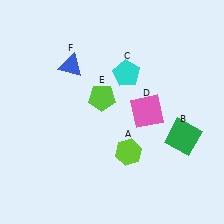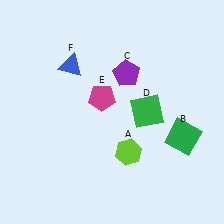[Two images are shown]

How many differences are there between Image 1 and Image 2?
There are 3 differences between the two images.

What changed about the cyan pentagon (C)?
In Image 1, C is cyan. In Image 2, it changed to purple.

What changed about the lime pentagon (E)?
In Image 1, E is lime. In Image 2, it changed to magenta.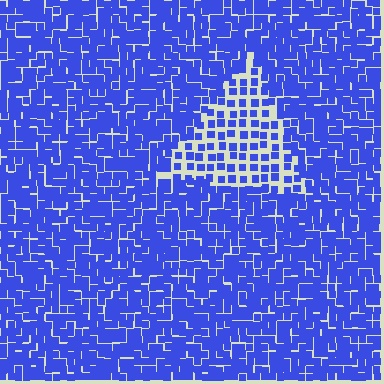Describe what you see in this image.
The image contains small blue elements arranged at two different densities. A triangle-shaped region is visible where the elements are less densely packed than the surrounding area.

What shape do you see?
I see a triangle.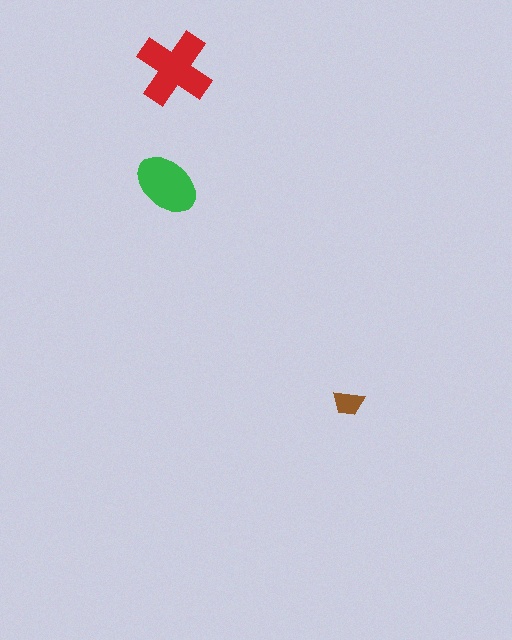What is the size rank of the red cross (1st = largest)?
1st.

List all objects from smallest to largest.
The brown trapezoid, the green ellipse, the red cross.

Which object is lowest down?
The brown trapezoid is bottommost.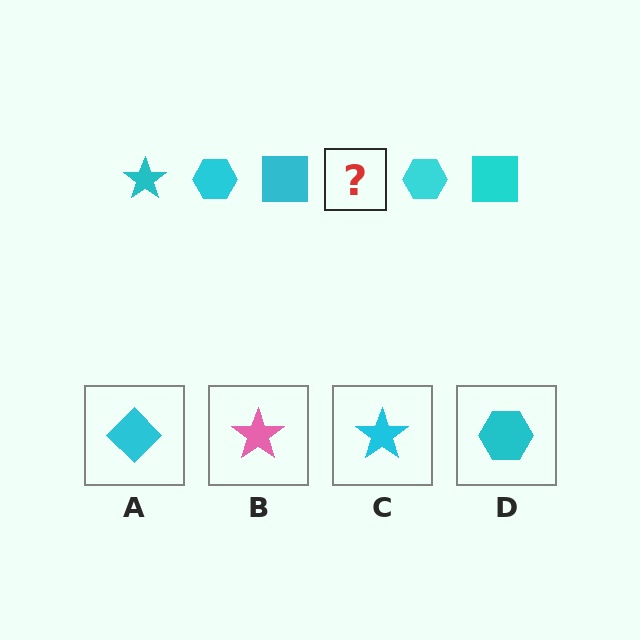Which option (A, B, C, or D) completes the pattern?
C.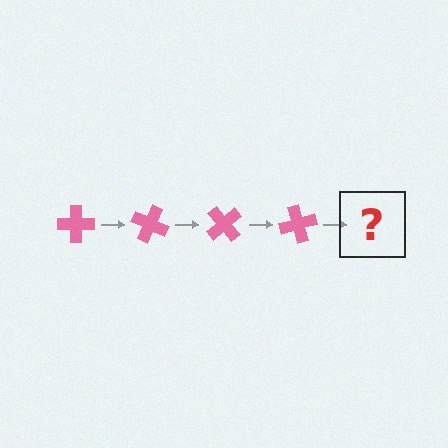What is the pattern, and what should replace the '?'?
The pattern is that the cross rotates 25 degrees each step. The '?' should be a pink cross rotated 100 degrees.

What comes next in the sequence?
The next element should be a pink cross rotated 100 degrees.